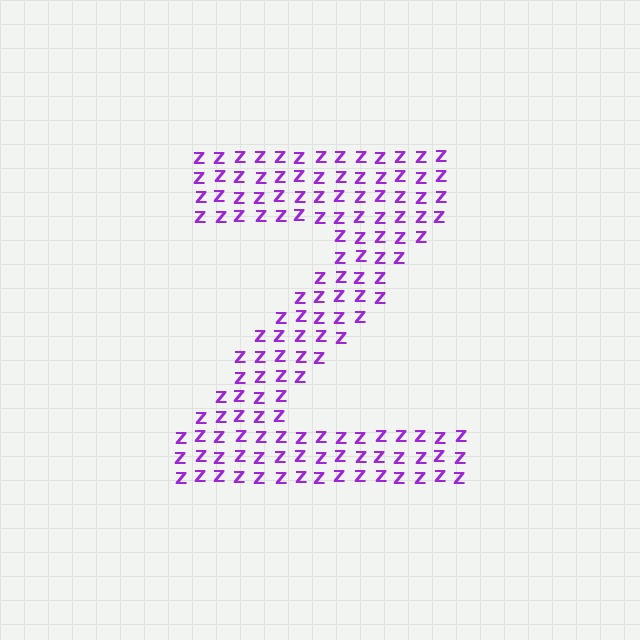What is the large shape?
The large shape is the letter Z.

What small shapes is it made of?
It is made of small letter Z's.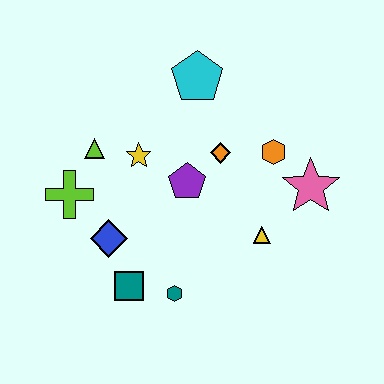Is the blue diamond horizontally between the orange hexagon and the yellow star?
No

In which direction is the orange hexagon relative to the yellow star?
The orange hexagon is to the right of the yellow star.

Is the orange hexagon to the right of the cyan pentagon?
Yes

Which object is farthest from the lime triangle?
The pink star is farthest from the lime triangle.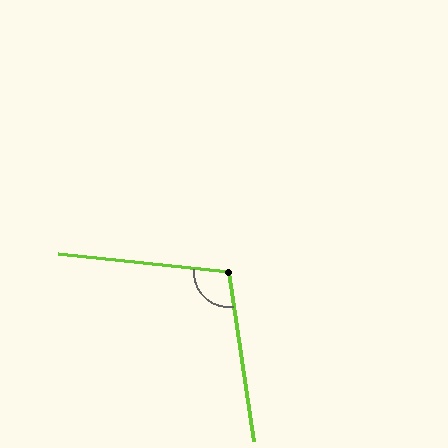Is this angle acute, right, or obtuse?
It is obtuse.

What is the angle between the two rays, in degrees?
Approximately 105 degrees.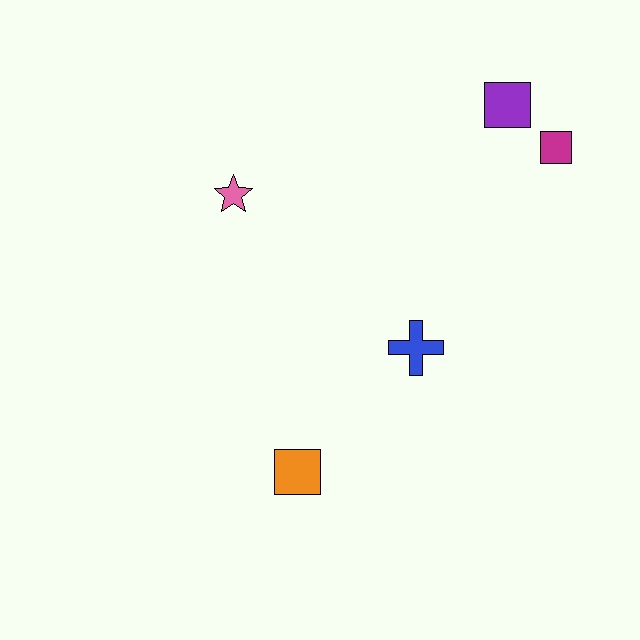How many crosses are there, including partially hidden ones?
There is 1 cross.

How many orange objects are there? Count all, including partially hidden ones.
There is 1 orange object.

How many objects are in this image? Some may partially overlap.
There are 5 objects.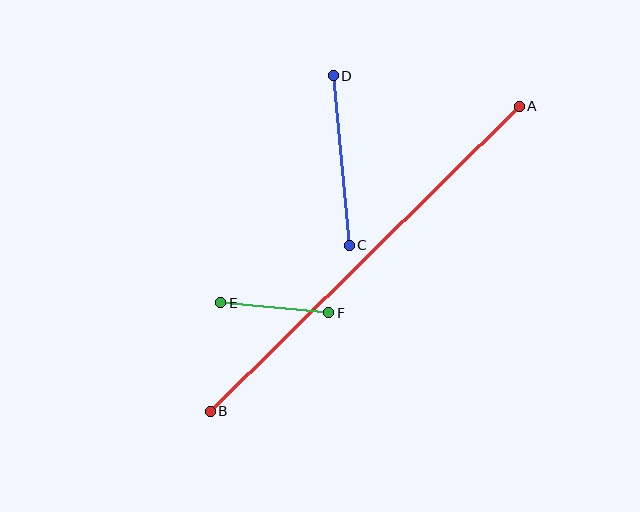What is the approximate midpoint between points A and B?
The midpoint is at approximately (365, 259) pixels.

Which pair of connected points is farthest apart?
Points A and B are farthest apart.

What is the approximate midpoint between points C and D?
The midpoint is at approximately (341, 160) pixels.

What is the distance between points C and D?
The distance is approximately 170 pixels.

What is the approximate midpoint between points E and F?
The midpoint is at approximately (275, 308) pixels.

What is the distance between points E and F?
The distance is approximately 108 pixels.